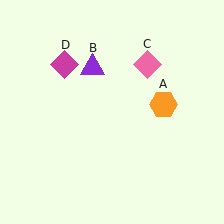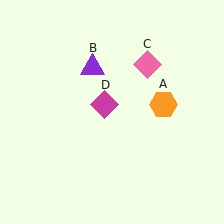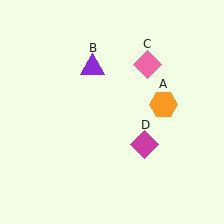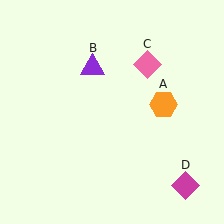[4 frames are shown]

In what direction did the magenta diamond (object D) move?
The magenta diamond (object D) moved down and to the right.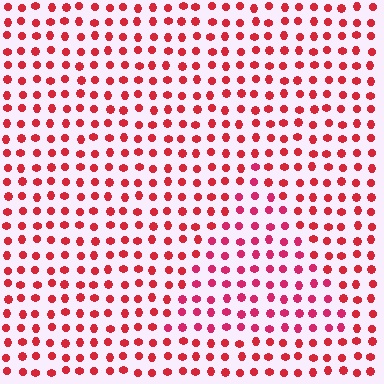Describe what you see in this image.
The image is filled with small red elements in a uniform arrangement. A triangle-shaped region is visible where the elements are tinted to a slightly different hue, forming a subtle color boundary.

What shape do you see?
I see a triangle.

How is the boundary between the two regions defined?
The boundary is defined purely by a slight shift in hue (about 18 degrees). Spacing, size, and orientation are identical on both sides.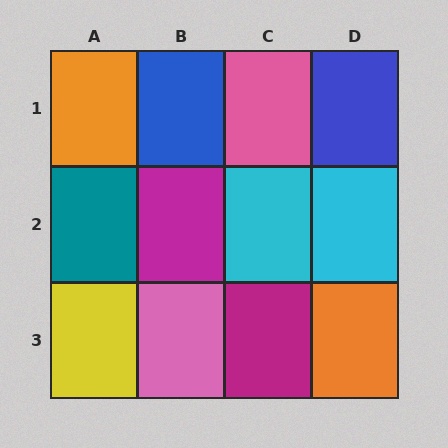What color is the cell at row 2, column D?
Cyan.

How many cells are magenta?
2 cells are magenta.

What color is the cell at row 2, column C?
Cyan.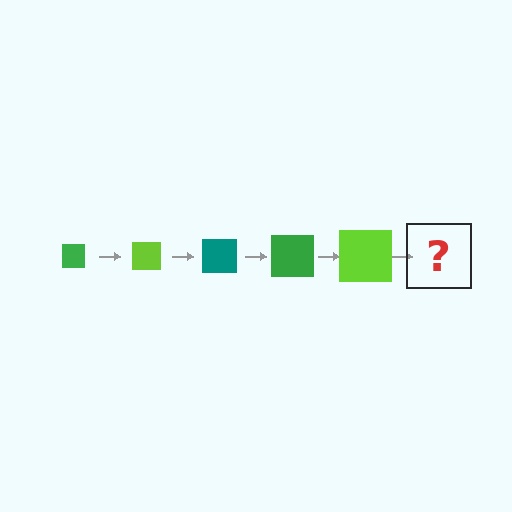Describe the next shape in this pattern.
It should be a teal square, larger than the previous one.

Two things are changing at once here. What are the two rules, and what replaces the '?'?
The two rules are that the square grows larger each step and the color cycles through green, lime, and teal. The '?' should be a teal square, larger than the previous one.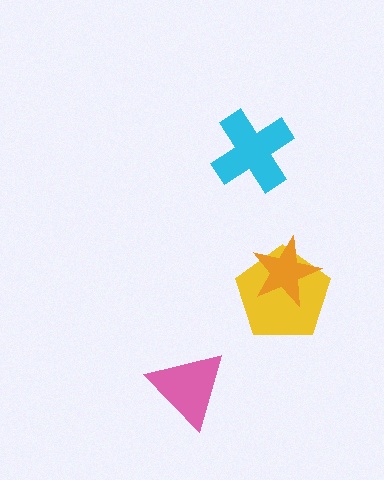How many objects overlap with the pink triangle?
0 objects overlap with the pink triangle.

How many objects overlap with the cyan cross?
0 objects overlap with the cyan cross.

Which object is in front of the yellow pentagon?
The orange star is in front of the yellow pentagon.